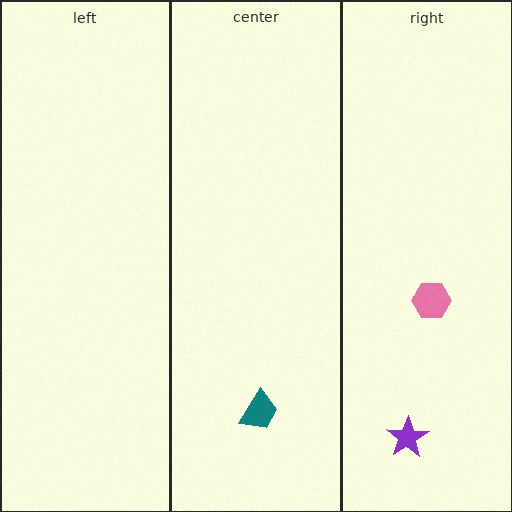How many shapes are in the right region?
2.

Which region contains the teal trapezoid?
The center region.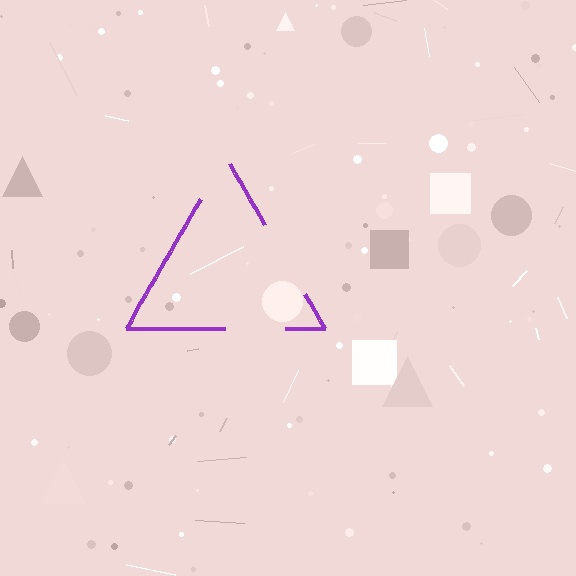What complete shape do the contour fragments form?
The contour fragments form a triangle.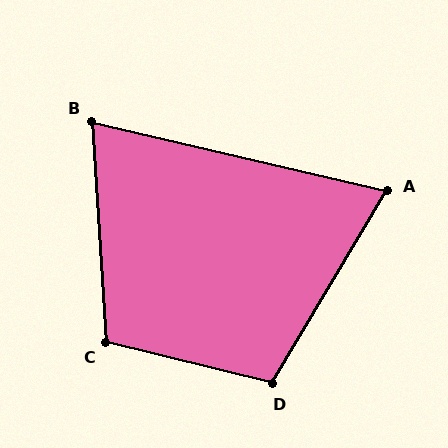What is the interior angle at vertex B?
Approximately 73 degrees (acute).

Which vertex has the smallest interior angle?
A, at approximately 72 degrees.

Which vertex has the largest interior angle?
C, at approximately 108 degrees.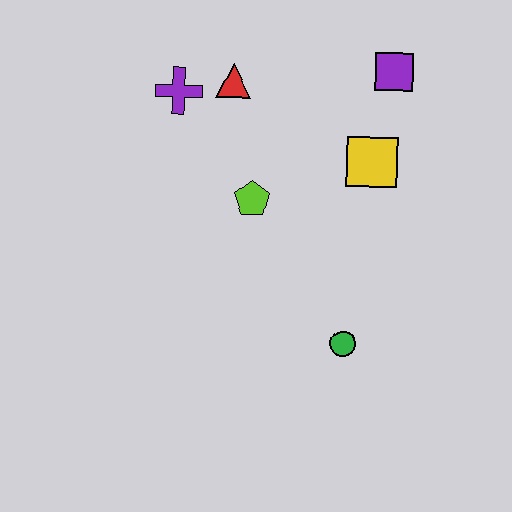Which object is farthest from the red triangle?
The green circle is farthest from the red triangle.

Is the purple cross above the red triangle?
No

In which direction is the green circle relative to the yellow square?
The green circle is below the yellow square.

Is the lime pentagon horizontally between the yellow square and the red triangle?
Yes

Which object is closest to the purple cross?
The red triangle is closest to the purple cross.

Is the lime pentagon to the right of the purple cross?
Yes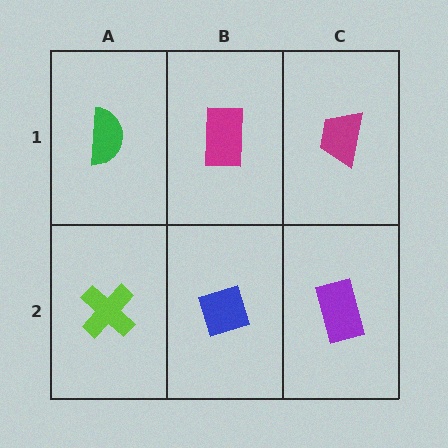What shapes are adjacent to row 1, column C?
A purple rectangle (row 2, column C), a magenta rectangle (row 1, column B).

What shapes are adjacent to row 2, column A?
A green semicircle (row 1, column A), a blue diamond (row 2, column B).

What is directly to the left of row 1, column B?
A green semicircle.